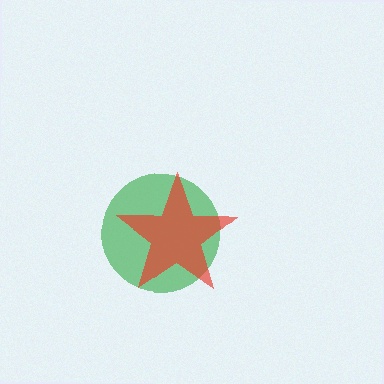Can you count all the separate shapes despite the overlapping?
Yes, there are 2 separate shapes.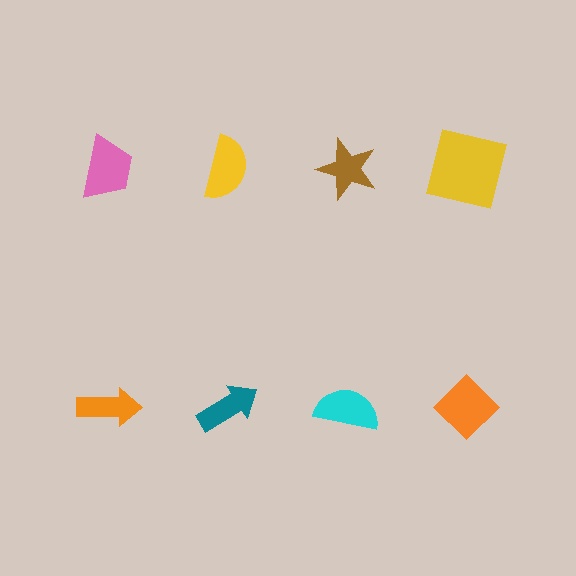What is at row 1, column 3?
A brown star.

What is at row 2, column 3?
A cyan semicircle.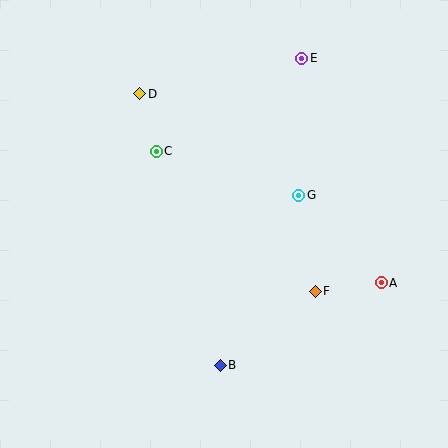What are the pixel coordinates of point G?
Point G is at (299, 196).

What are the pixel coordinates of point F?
Point F is at (315, 291).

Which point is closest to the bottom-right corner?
Point A is closest to the bottom-right corner.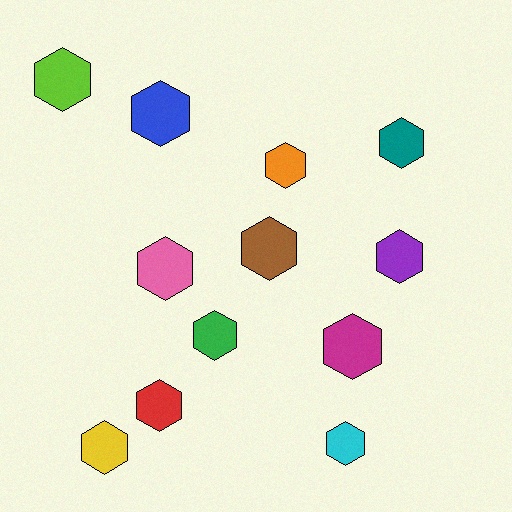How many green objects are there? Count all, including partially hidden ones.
There is 1 green object.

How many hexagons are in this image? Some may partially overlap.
There are 12 hexagons.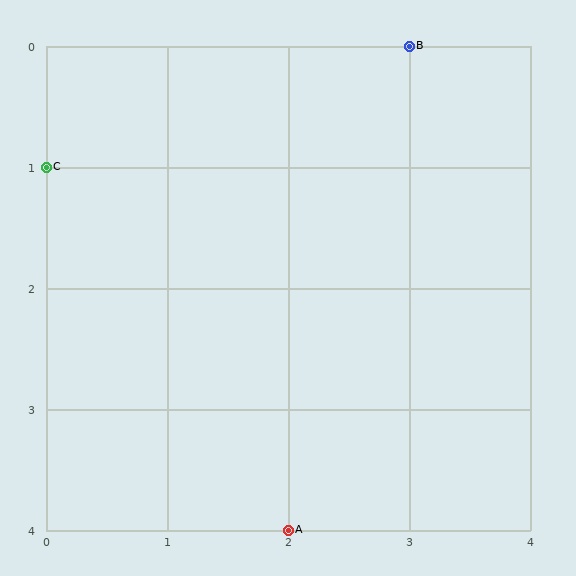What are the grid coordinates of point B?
Point B is at grid coordinates (3, 0).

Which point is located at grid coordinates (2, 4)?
Point A is at (2, 4).